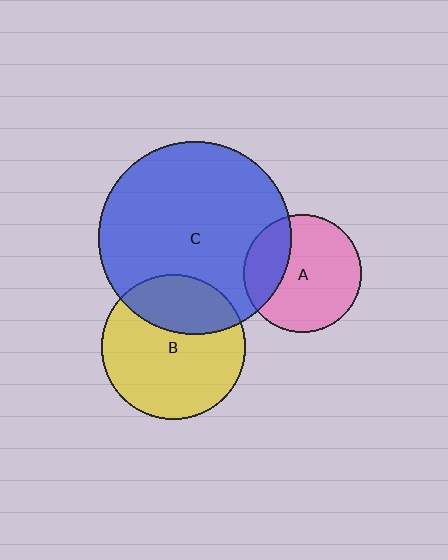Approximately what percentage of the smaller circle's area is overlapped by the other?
Approximately 25%.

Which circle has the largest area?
Circle C (blue).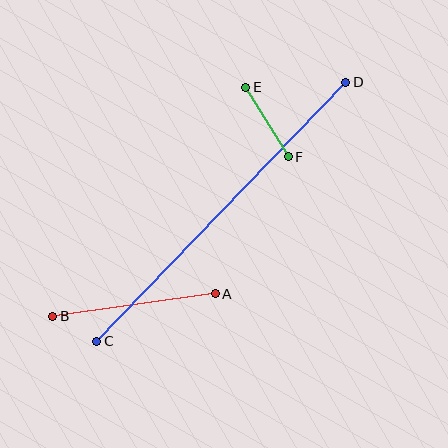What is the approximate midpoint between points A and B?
The midpoint is at approximately (134, 305) pixels.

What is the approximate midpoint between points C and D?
The midpoint is at approximately (221, 212) pixels.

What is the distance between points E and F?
The distance is approximately 81 pixels.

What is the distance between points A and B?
The distance is approximately 164 pixels.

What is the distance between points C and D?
The distance is approximately 360 pixels.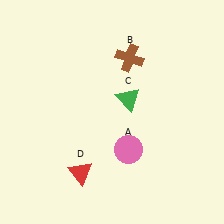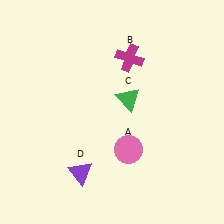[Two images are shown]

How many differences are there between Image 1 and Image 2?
There are 2 differences between the two images.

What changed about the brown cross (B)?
In Image 1, B is brown. In Image 2, it changed to magenta.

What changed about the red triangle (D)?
In Image 1, D is red. In Image 2, it changed to purple.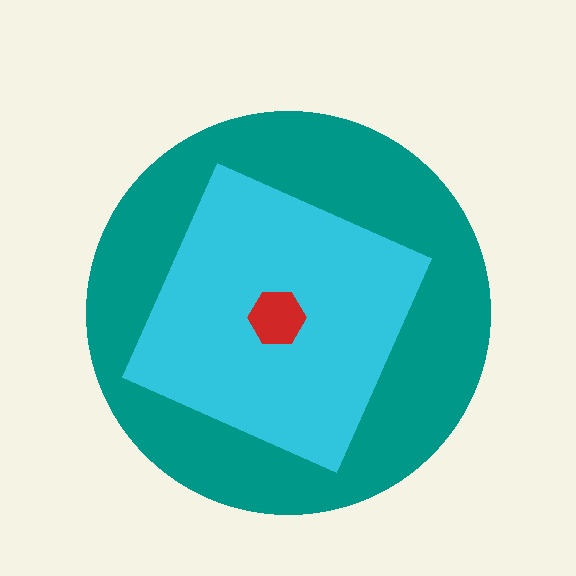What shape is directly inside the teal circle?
The cyan square.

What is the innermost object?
The red hexagon.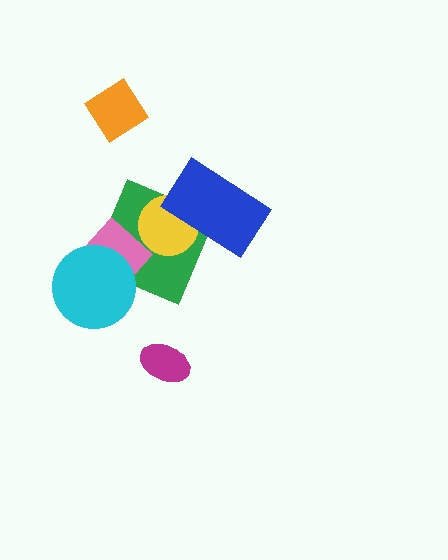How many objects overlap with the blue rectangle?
2 objects overlap with the blue rectangle.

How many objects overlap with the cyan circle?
2 objects overlap with the cyan circle.